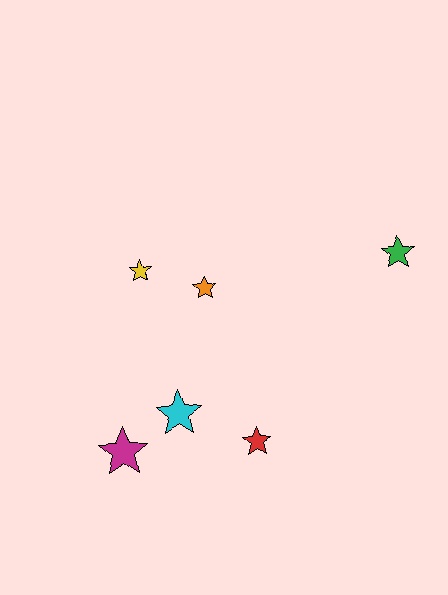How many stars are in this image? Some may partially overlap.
There are 6 stars.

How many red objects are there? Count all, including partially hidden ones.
There is 1 red object.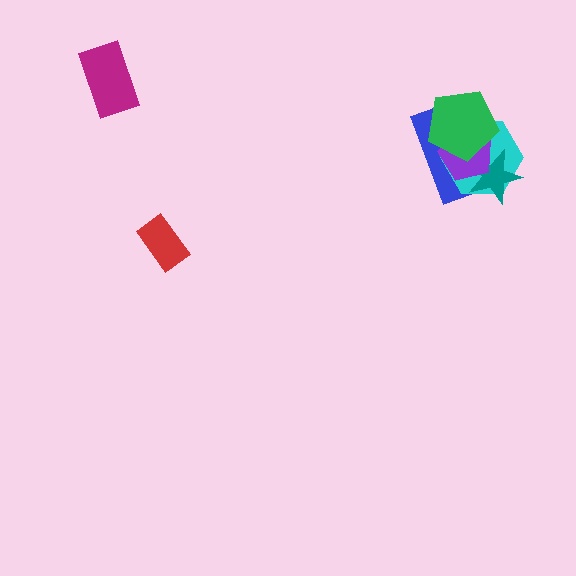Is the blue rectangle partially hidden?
Yes, it is partially covered by another shape.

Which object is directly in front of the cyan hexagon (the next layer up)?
The teal star is directly in front of the cyan hexagon.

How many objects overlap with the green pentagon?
3 objects overlap with the green pentagon.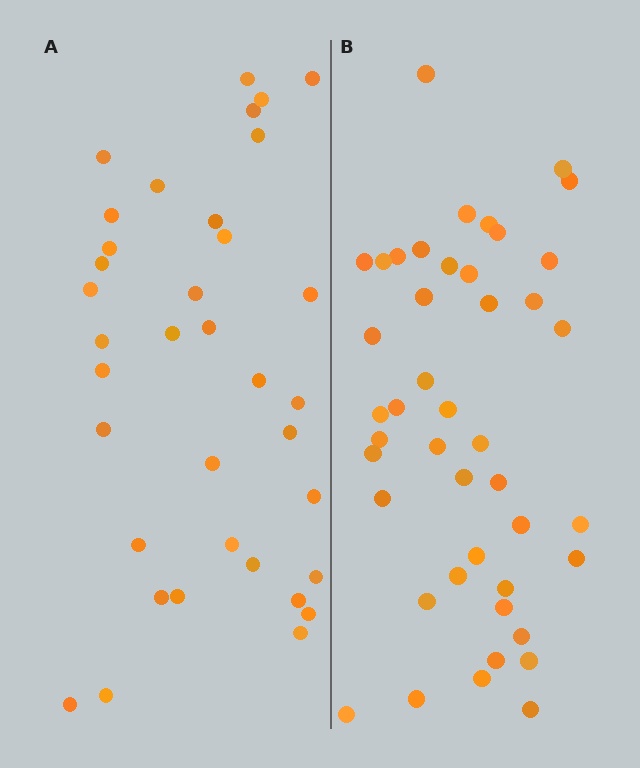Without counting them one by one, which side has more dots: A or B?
Region B (the right region) has more dots.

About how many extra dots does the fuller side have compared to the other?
Region B has roughly 8 or so more dots than region A.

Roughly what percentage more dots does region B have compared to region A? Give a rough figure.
About 20% more.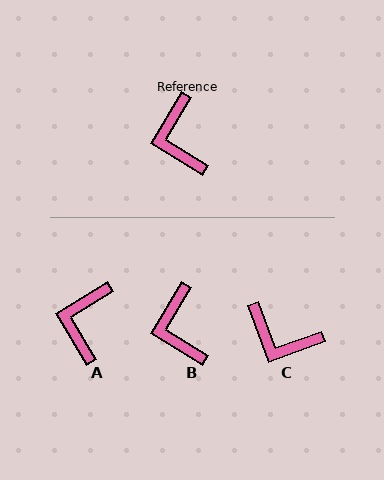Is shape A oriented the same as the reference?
No, it is off by about 28 degrees.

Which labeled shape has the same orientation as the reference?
B.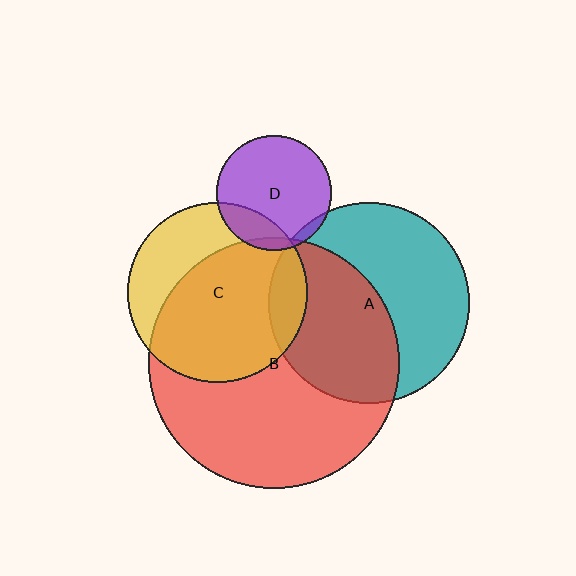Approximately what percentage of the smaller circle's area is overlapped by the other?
Approximately 5%.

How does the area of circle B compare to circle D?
Approximately 4.7 times.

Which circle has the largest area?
Circle B (red).